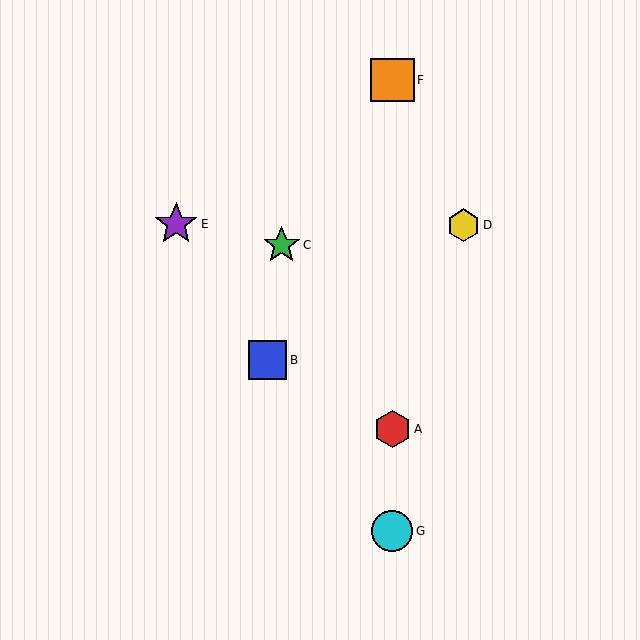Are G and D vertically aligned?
No, G is at x≈392 and D is at x≈463.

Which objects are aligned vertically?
Objects A, F, G are aligned vertically.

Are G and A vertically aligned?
Yes, both are at x≈392.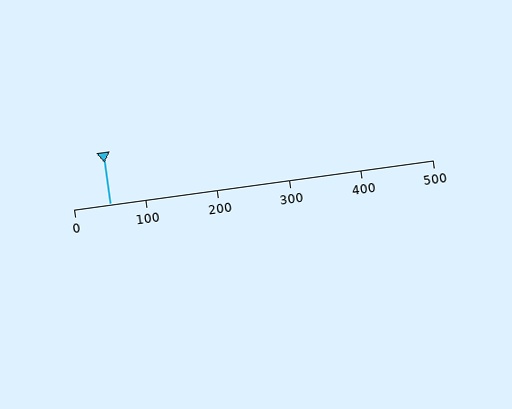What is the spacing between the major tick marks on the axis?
The major ticks are spaced 100 apart.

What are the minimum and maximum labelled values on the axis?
The axis runs from 0 to 500.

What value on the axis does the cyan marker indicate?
The marker indicates approximately 50.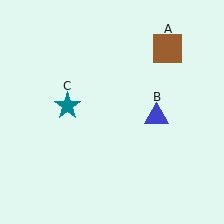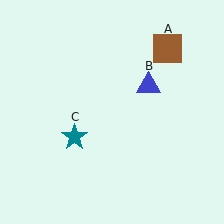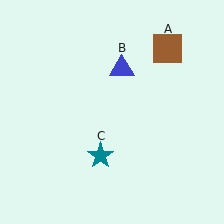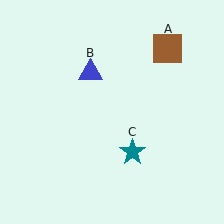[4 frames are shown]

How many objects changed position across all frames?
2 objects changed position: blue triangle (object B), teal star (object C).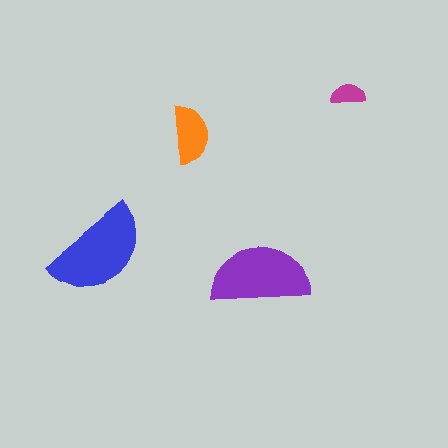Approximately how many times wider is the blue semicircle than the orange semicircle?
About 2 times wider.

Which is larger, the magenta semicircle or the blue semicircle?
The blue one.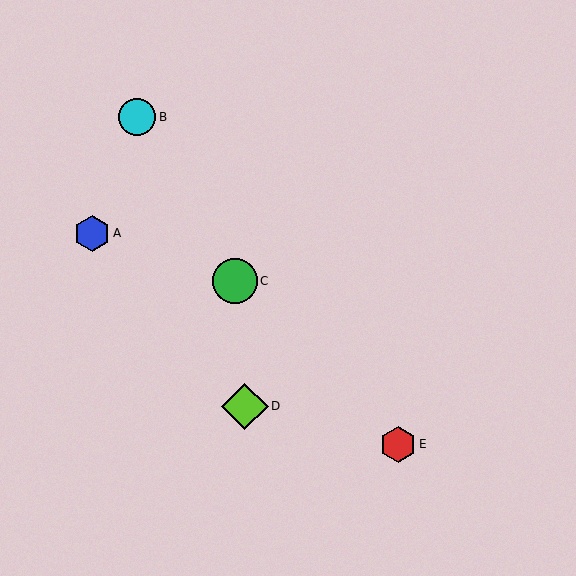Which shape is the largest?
The lime diamond (labeled D) is the largest.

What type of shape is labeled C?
Shape C is a green circle.